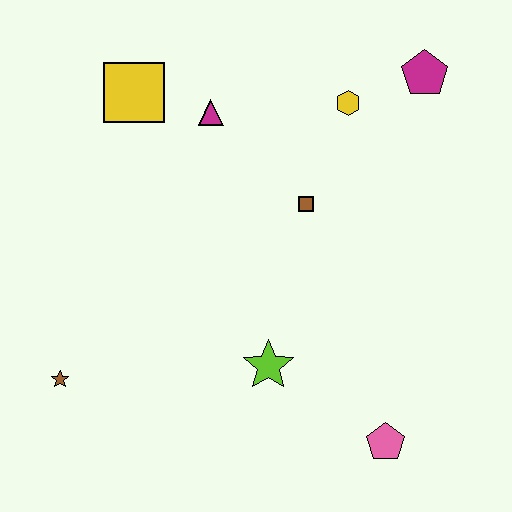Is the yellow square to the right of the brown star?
Yes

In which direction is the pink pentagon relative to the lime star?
The pink pentagon is to the right of the lime star.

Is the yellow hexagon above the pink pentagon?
Yes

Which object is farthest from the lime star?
The magenta pentagon is farthest from the lime star.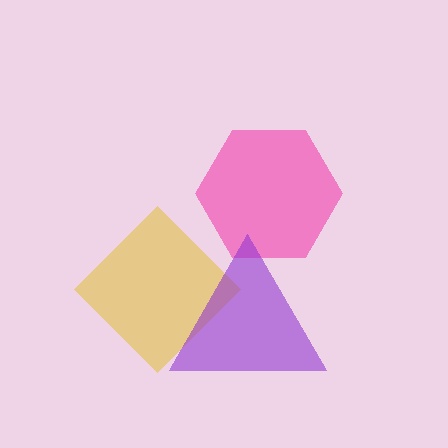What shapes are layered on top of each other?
The layered shapes are: a yellow diamond, a pink hexagon, a purple triangle.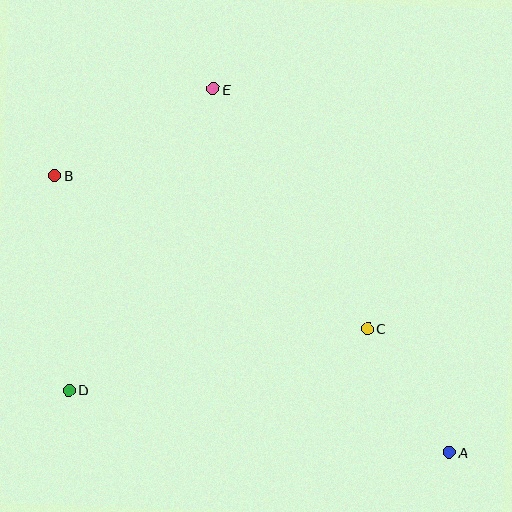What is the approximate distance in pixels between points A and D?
The distance between A and D is approximately 386 pixels.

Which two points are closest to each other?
Points A and C are closest to each other.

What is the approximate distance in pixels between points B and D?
The distance between B and D is approximately 215 pixels.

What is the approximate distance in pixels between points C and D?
The distance between C and D is approximately 305 pixels.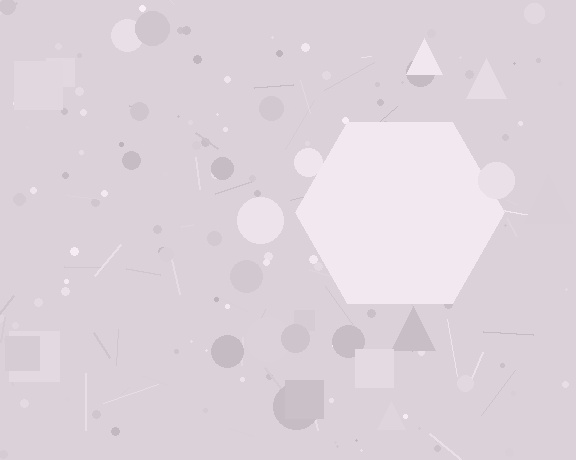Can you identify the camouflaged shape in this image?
The camouflaged shape is a hexagon.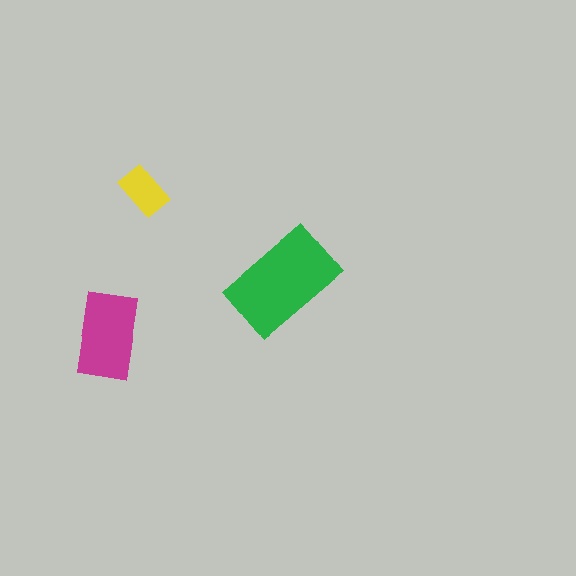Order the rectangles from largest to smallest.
the green one, the magenta one, the yellow one.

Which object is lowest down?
The magenta rectangle is bottommost.